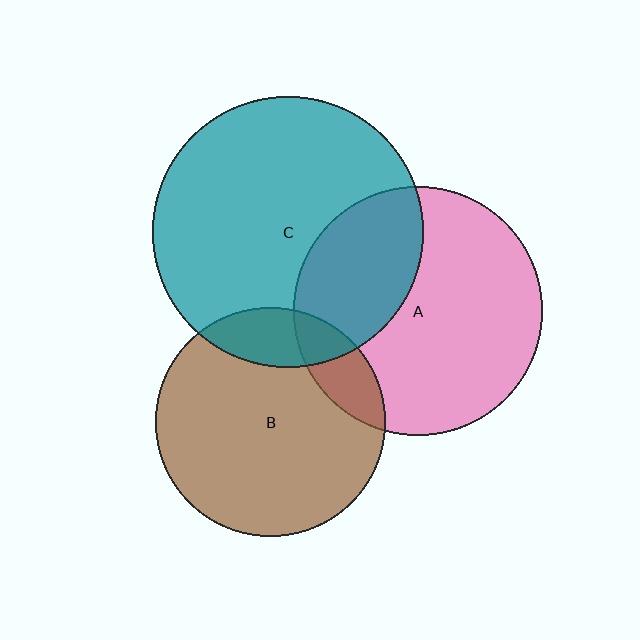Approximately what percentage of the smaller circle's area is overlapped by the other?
Approximately 15%.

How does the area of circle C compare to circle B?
Approximately 1.4 times.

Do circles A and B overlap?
Yes.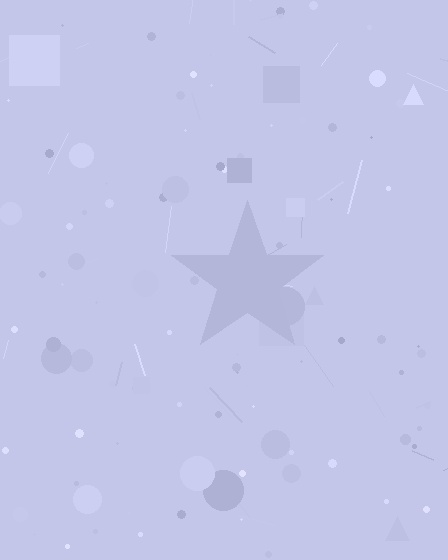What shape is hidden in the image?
A star is hidden in the image.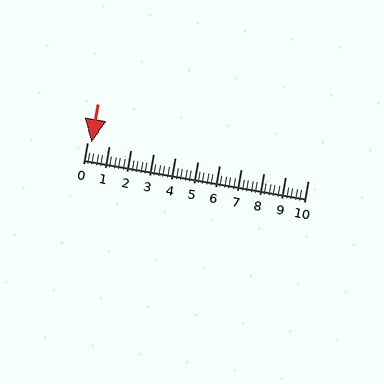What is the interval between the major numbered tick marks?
The major tick marks are spaced 1 units apart.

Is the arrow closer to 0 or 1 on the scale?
The arrow is closer to 0.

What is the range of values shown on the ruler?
The ruler shows values from 0 to 10.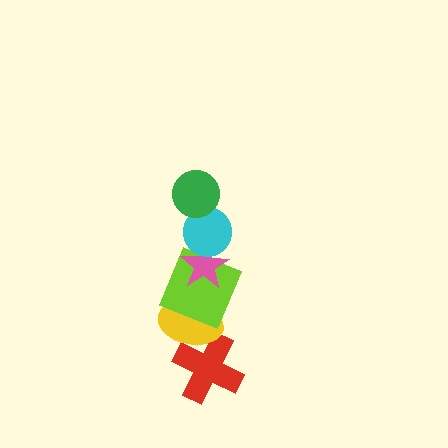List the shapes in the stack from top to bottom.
From top to bottom: the green circle, the cyan circle, the pink star, the lime square, the yellow ellipse, the red cross.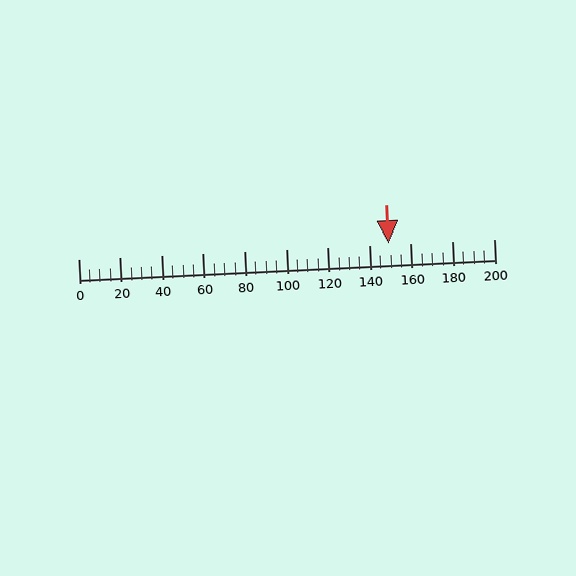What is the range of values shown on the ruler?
The ruler shows values from 0 to 200.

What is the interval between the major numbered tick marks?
The major tick marks are spaced 20 units apart.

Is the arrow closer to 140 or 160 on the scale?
The arrow is closer to 140.